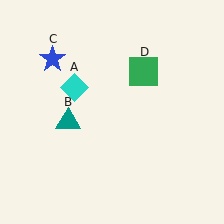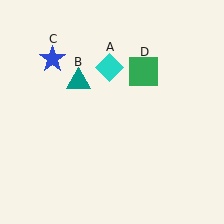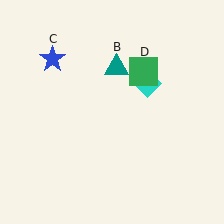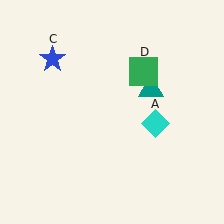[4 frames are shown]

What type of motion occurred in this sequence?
The cyan diamond (object A), teal triangle (object B) rotated clockwise around the center of the scene.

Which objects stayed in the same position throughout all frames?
Blue star (object C) and green square (object D) remained stationary.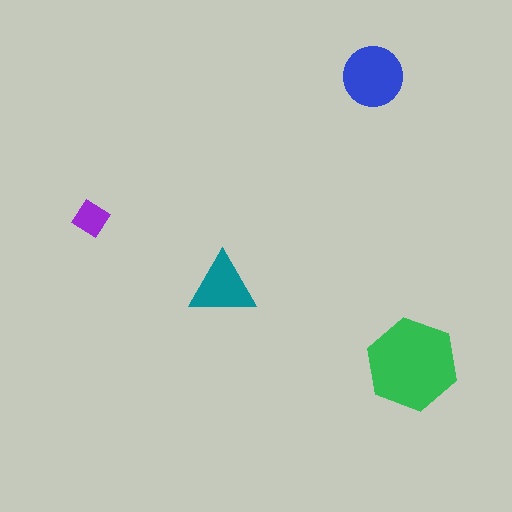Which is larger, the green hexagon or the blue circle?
The green hexagon.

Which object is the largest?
The green hexagon.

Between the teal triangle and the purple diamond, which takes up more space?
The teal triangle.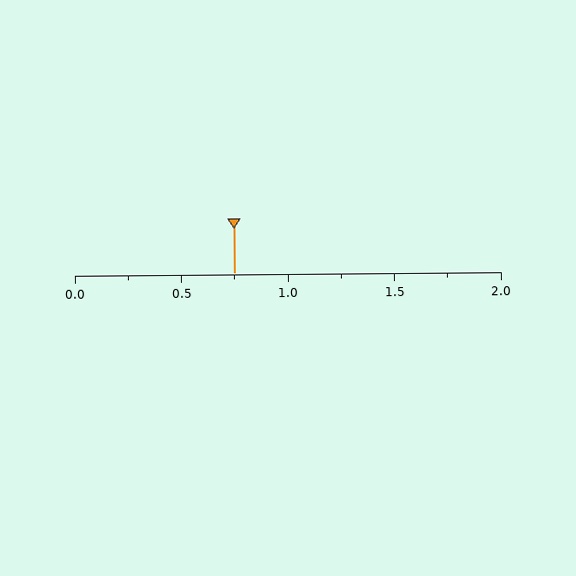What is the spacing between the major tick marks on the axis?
The major ticks are spaced 0.5 apart.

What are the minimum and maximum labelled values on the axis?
The axis runs from 0.0 to 2.0.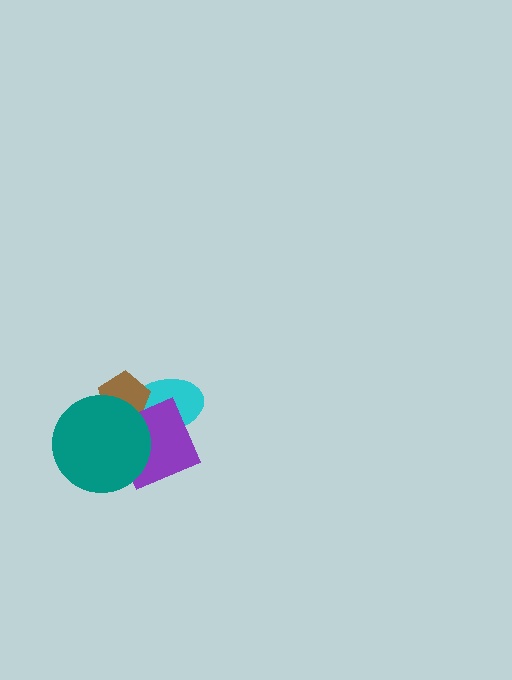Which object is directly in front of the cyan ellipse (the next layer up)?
The brown pentagon is directly in front of the cyan ellipse.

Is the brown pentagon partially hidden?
Yes, it is partially covered by another shape.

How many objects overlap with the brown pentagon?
3 objects overlap with the brown pentagon.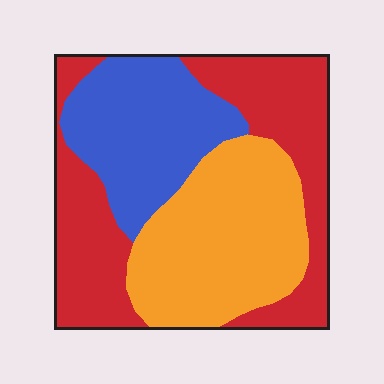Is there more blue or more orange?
Orange.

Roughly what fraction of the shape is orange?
Orange takes up about one third (1/3) of the shape.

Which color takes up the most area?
Red, at roughly 40%.